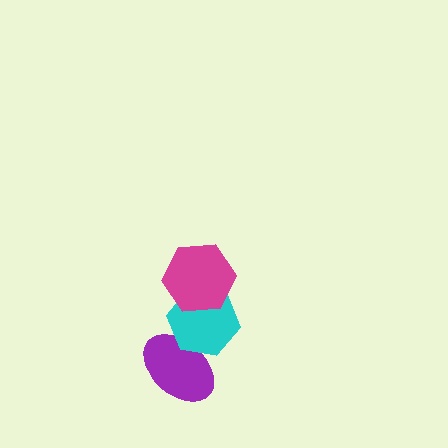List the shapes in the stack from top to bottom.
From top to bottom: the magenta hexagon, the cyan hexagon, the purple ellipse.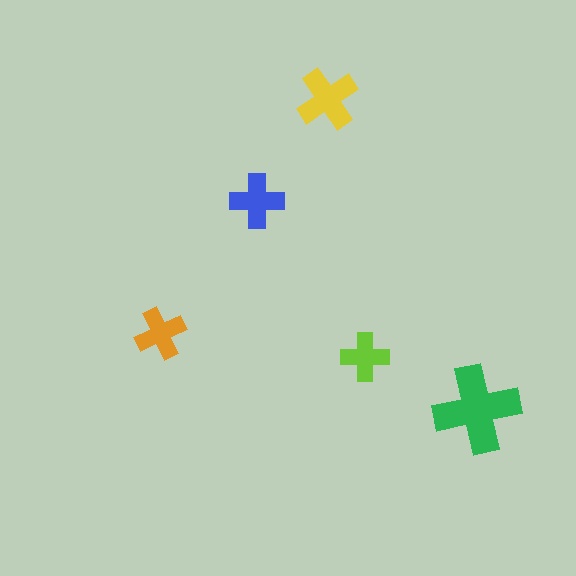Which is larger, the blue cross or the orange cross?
The blue one.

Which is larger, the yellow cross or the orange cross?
The yellow one.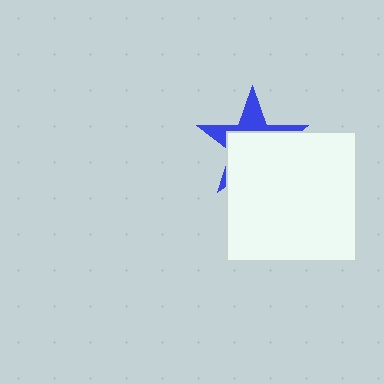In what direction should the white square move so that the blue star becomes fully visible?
The white square should move down. That is the shortest direction to clear the overlap and leave the blue star fully visible.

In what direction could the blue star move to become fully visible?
The blue star could move up. That would shift it out from behind the white square entirely.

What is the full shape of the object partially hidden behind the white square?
The partially hidden object is a blue star.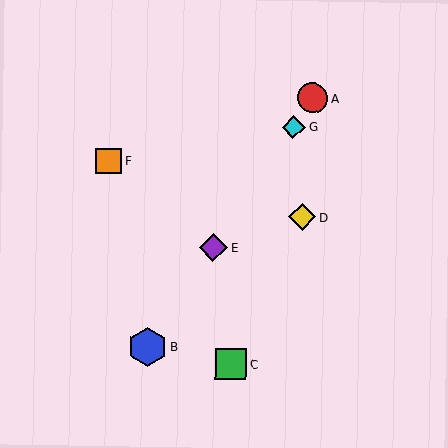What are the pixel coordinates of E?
Object E is at (213, 247).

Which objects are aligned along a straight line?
Objects A, B, E, G are aligned along a straight line.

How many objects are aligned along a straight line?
4 objects (A, B, E, G) are aligned along a straight line.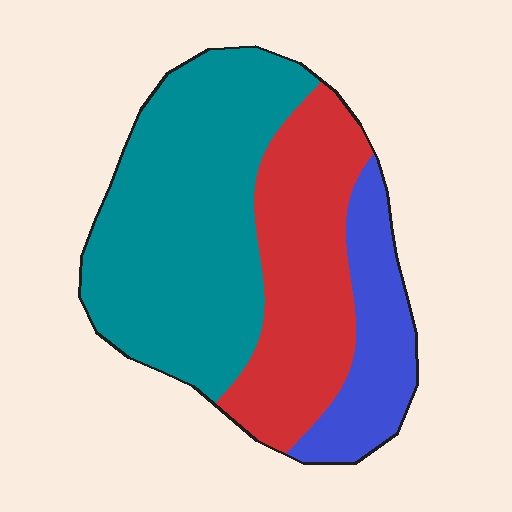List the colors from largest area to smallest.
From largest to smallest: teal, red, blue.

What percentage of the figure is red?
Red covers 32% of the figure.